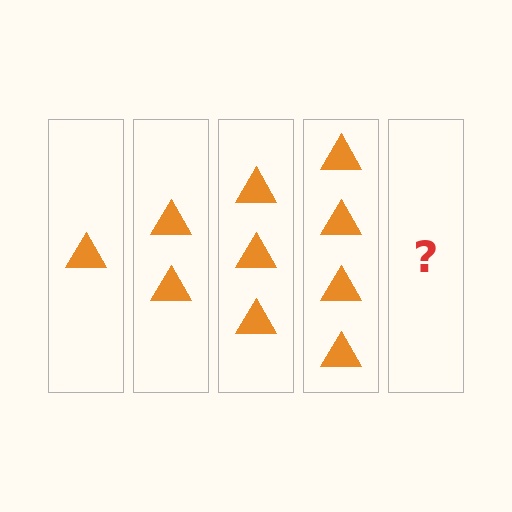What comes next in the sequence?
The next element should be 5 triangles.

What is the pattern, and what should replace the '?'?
The pattern is that each step adds one more triangle. The '?' should be 5 triangles.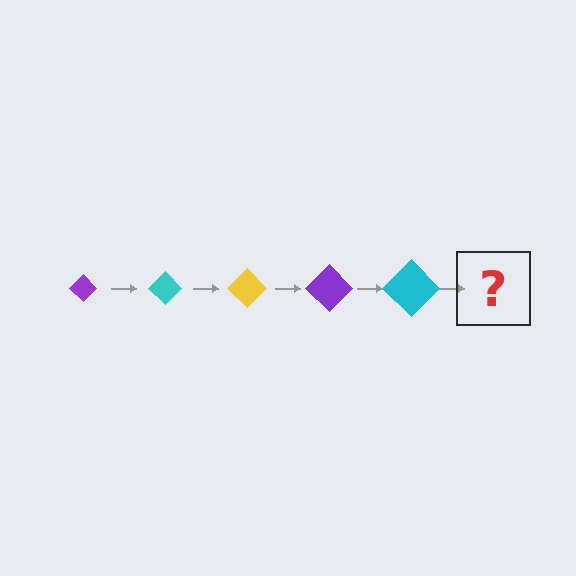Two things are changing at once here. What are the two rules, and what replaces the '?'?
The two rules are that the diamond grows larger each step and the color cycles through purple, cyan, and yellow. The '?' should be a yellow diamond, larger than the previous one.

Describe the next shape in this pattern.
It should be a yellow diamond, larger than the previous one.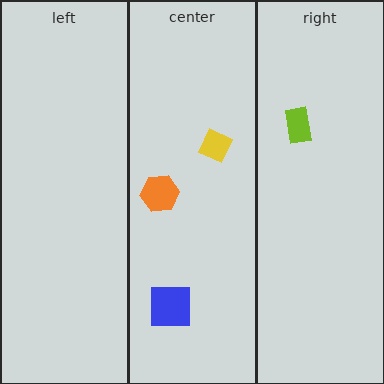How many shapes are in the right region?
1.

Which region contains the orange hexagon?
The center region.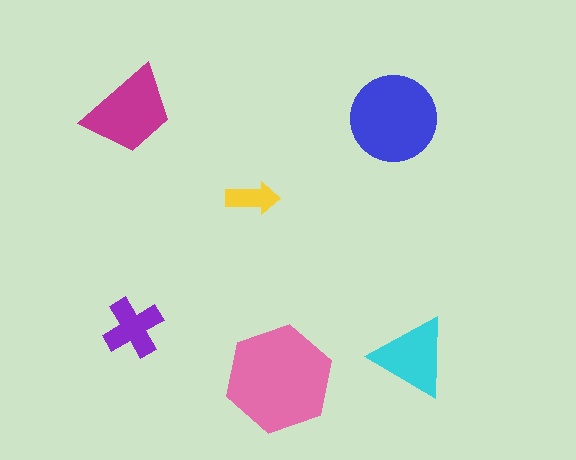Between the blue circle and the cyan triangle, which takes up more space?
The blue circle.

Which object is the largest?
The pink hexagon.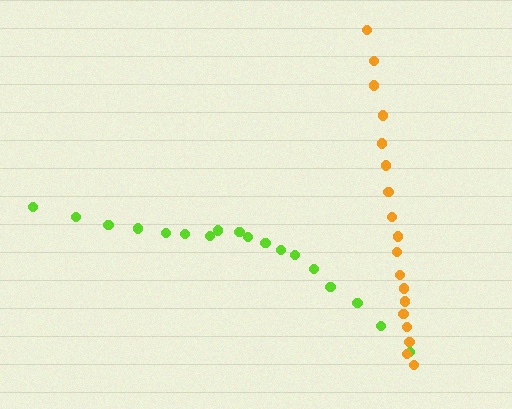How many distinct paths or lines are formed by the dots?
There are 2 distinct paths.